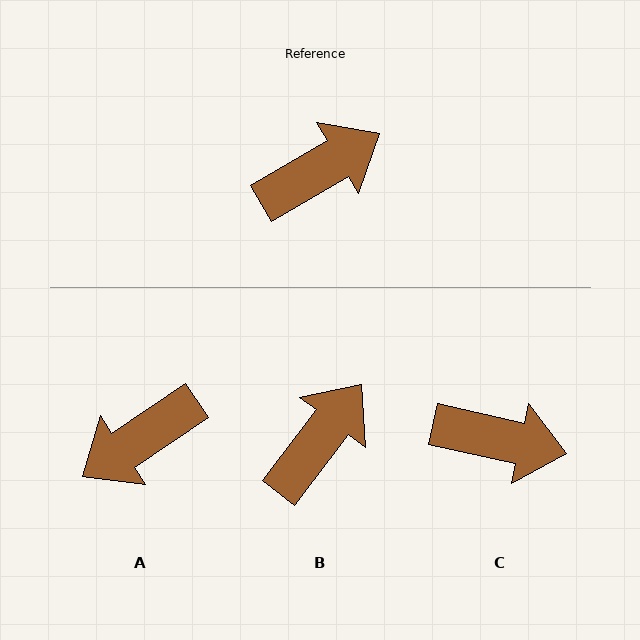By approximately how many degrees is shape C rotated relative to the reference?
Approximately 43 degrees clockwise.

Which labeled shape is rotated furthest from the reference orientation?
A, about 177 degrees away.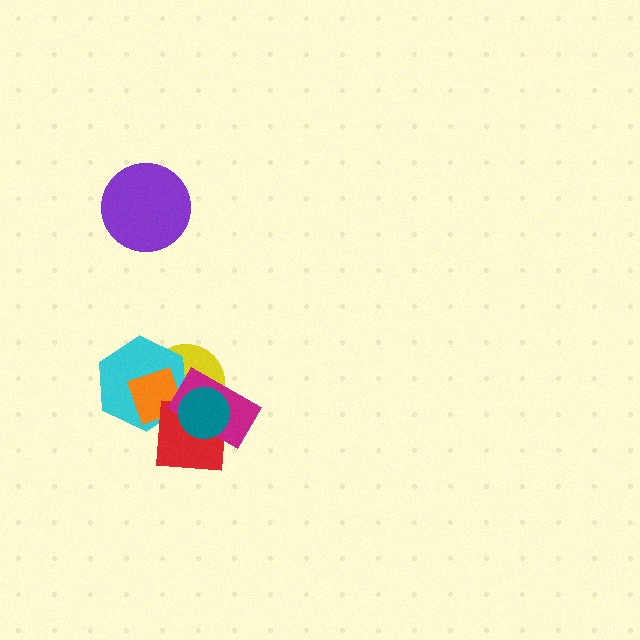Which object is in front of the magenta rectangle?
The teal circle is in front of the magenta rectangle.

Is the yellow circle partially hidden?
Yes, it is partially covered by another shape.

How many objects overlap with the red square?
5 objects overlap with the red square.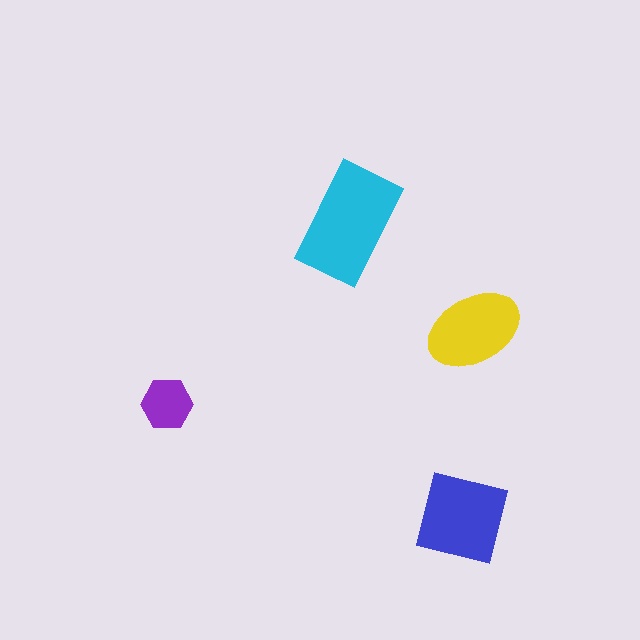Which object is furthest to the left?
The purple hexagon is leftmost.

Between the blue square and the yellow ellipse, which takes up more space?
The blue square.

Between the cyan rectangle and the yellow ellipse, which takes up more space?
The cyan rectangle.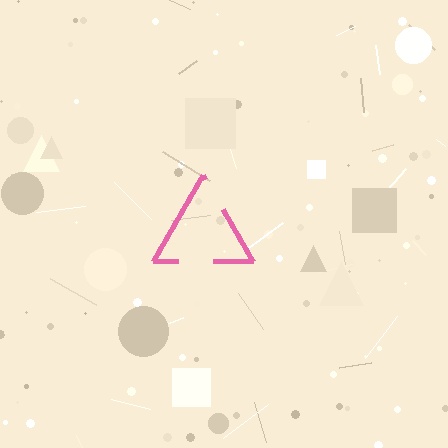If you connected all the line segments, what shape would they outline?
They would outline a triangle.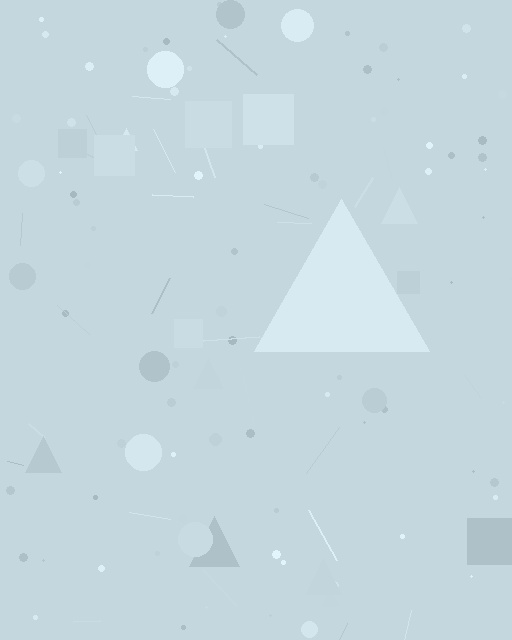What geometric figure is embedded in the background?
A triangle is embedded in the background.